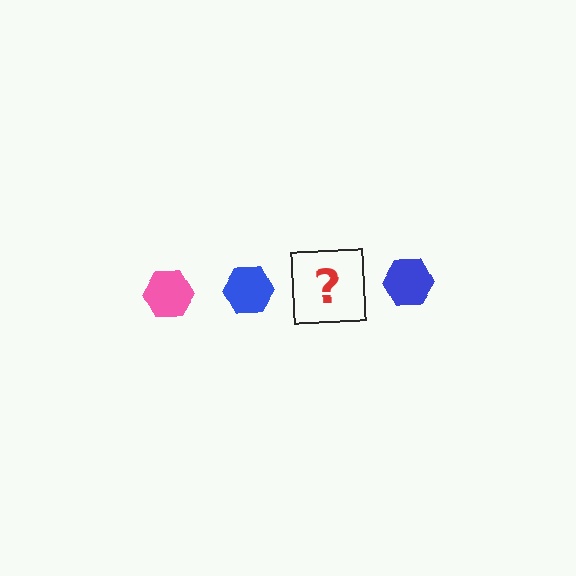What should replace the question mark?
The question mark should be replaced with a pink hexagon.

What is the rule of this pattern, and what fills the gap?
The rule is that the pattern cycles through pink, blue hexagons. The gap should be filled with a pink hexagon.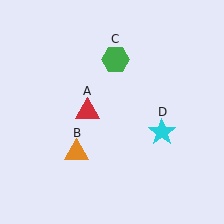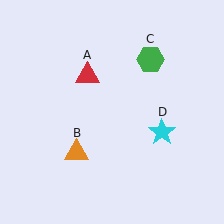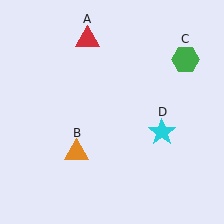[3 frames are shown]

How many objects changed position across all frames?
2 objects changed position: red triangle (object A), green hexagon (object C).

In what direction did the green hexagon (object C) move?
The green hexagon (object C) moved right.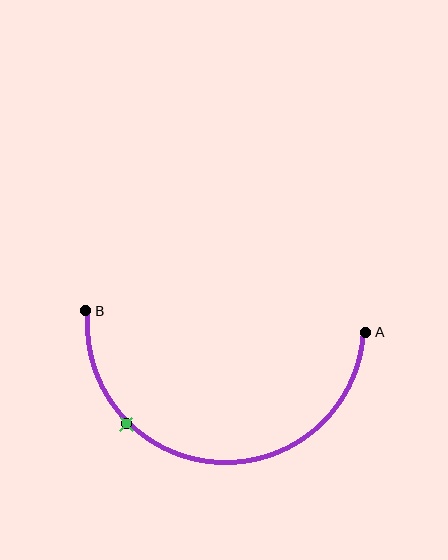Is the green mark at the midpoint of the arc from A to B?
No. The green mark lies on the arc but is closer to endpoint B. The arc midpoint would be at the point on the curve equidistant along the arc from both A and B.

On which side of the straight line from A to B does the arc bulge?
The arc bulges below the straight line connecting A and B.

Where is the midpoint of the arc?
The arc midpoint is the point on the curve farthest from the straight line joining A and B. It sits below that line.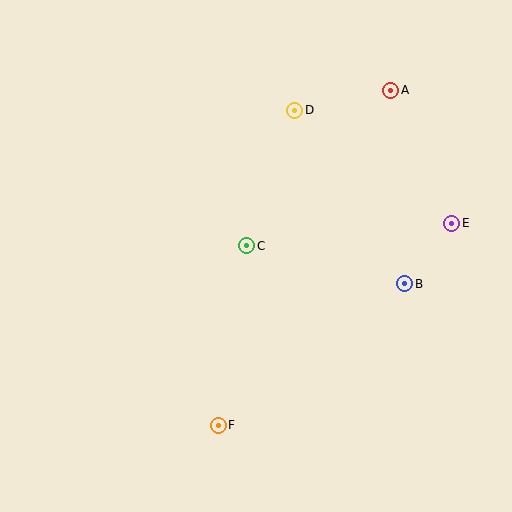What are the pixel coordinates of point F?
Point F is at (218, 425).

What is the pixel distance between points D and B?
The distance between D and B is 205 pixels.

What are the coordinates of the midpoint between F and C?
The midpoint between F and C is at (233, 336).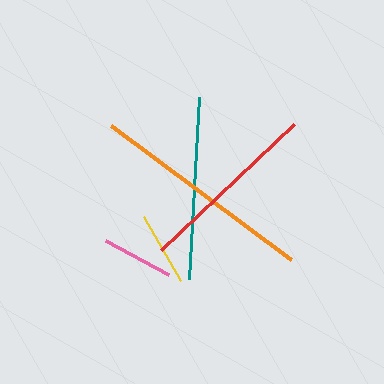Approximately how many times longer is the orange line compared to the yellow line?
The orange line is approximately 3.0 times the length of the yellow line.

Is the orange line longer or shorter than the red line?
The orange line is longer than the red line.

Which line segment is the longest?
The orange line is the longest at approximately 224 pixels.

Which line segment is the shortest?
The pink line is the shortest at approximately 71 pixels.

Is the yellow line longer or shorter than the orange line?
The orange line is longer than the yellow line.